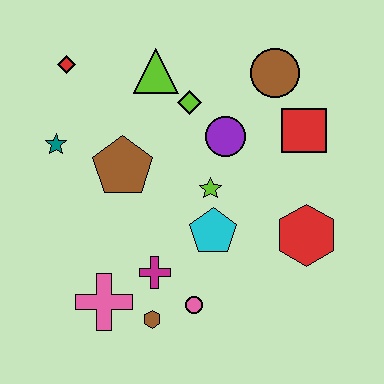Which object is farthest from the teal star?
The red hexagon is farthest from the teal star.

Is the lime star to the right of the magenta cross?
Yes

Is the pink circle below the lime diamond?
Yes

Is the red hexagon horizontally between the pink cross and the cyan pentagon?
No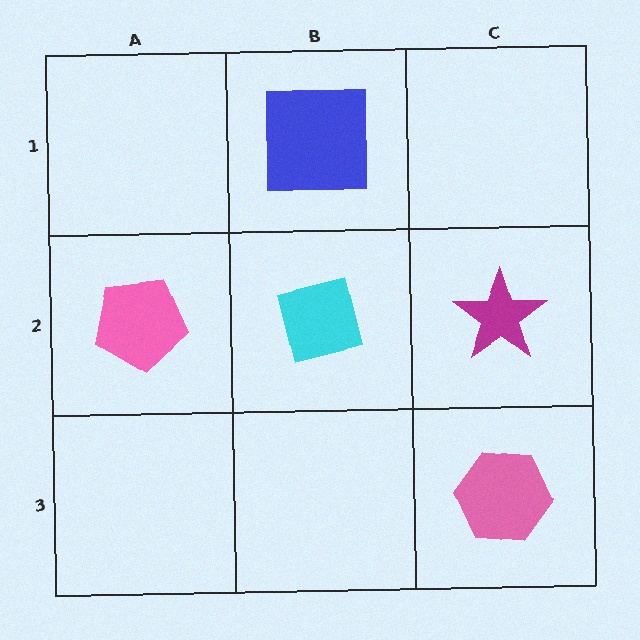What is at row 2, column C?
A magenta star.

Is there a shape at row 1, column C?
No, that cell is empty.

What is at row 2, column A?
A pink pentagon.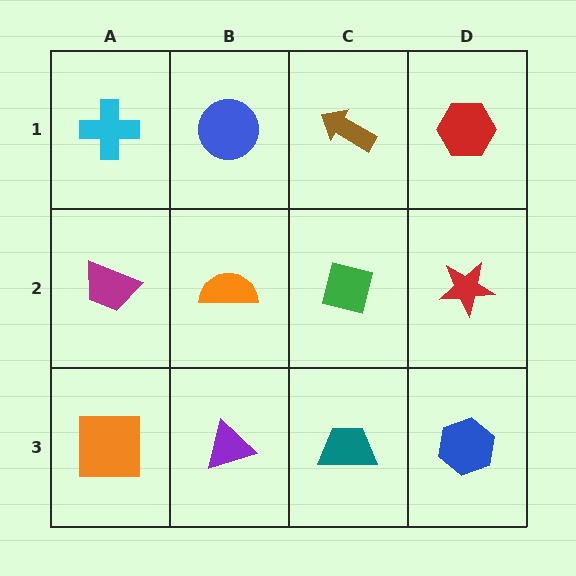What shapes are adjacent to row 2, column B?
A blue circle (row 1, column B), a purple triangle (row 3, column B), a magenta trapezoid (row 2, column A), a green square (row 2, column C).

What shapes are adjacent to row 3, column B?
An orange semicircle (row 2, column B), an orange square (row 3, column A), a teal trapezoid (row 3, column C).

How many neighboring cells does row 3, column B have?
3.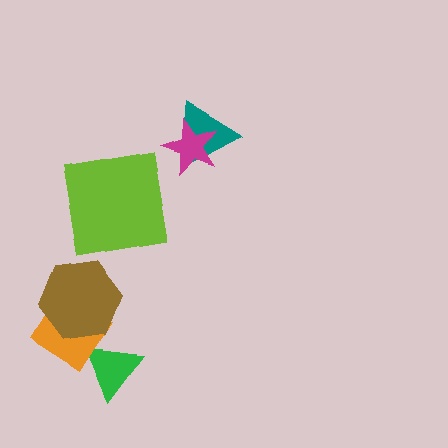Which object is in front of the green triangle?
The orange diamond is in front of the green triangle.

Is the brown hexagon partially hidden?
No, no other shape covers it.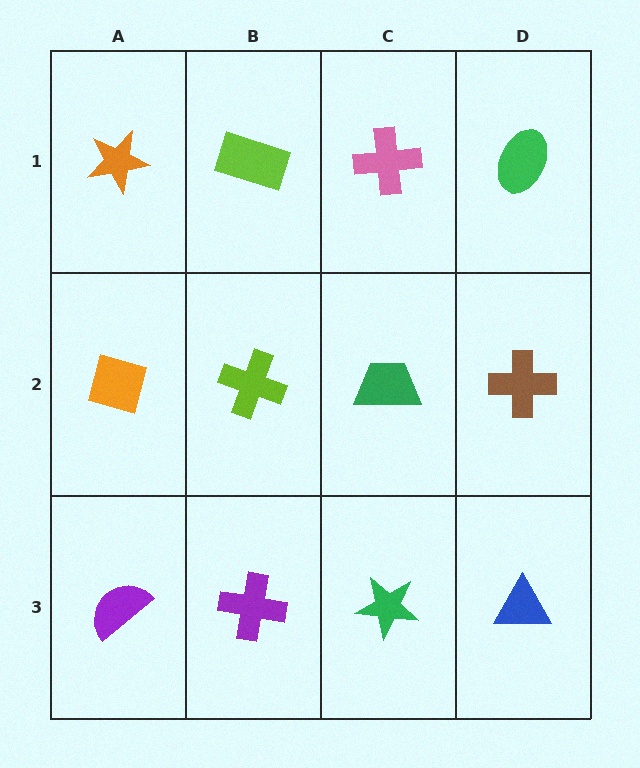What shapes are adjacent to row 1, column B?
A lime cross (row 2, column B), an orange star (row 1, column A), a pink cross (row 1, column C).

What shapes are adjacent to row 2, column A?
An orange star (row 1, column A), a purple semicircle (row 3, column A), a lime cross (row 2, column B).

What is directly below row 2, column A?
A purple semicircle.